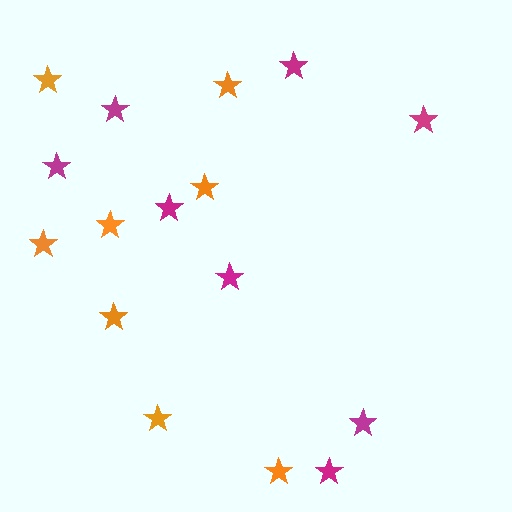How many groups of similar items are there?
There are 2 groups: one group of magenta stars (8) and one group of orange stars (8).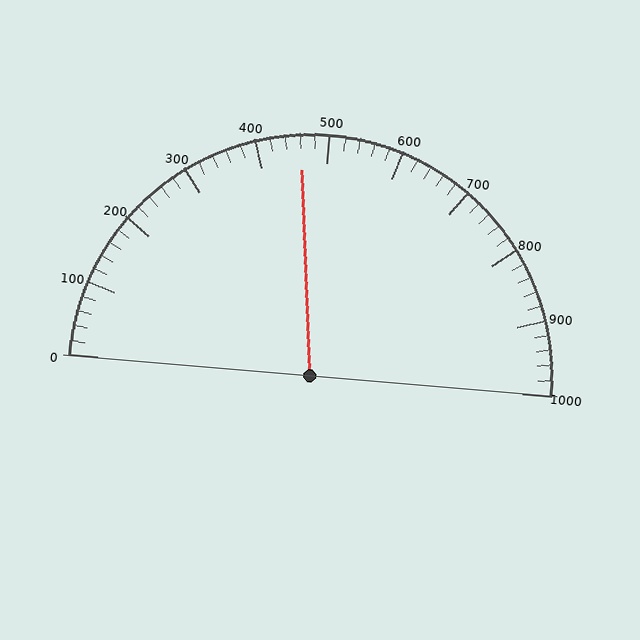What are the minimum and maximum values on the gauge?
The gauge ranges from 0 to 1000.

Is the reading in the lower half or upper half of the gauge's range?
The reading is in the lower half of the range (0 to 1000).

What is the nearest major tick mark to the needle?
The nearest major tick mark is 500.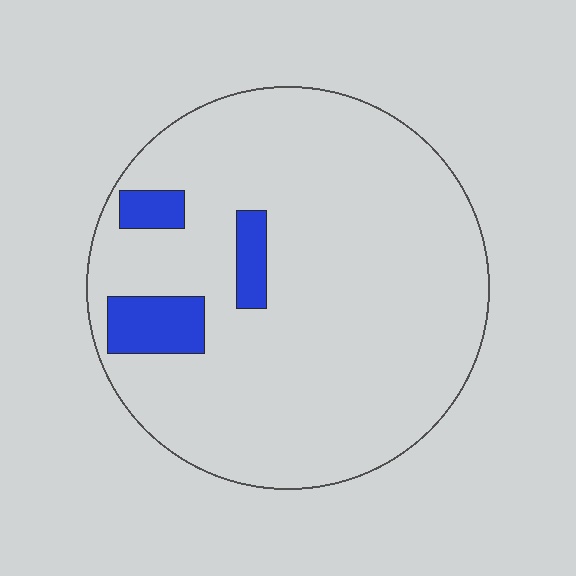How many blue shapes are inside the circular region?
3.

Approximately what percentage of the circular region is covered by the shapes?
Approximately 10%.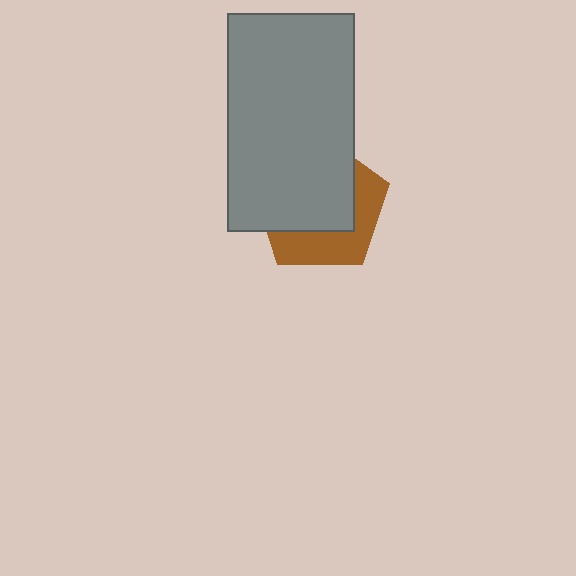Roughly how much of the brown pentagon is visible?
A small part of it is visible (roughly 39%).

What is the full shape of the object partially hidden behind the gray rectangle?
The partially hidden object is a brown pentagon.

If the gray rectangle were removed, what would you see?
You would see the complete brown pentagon.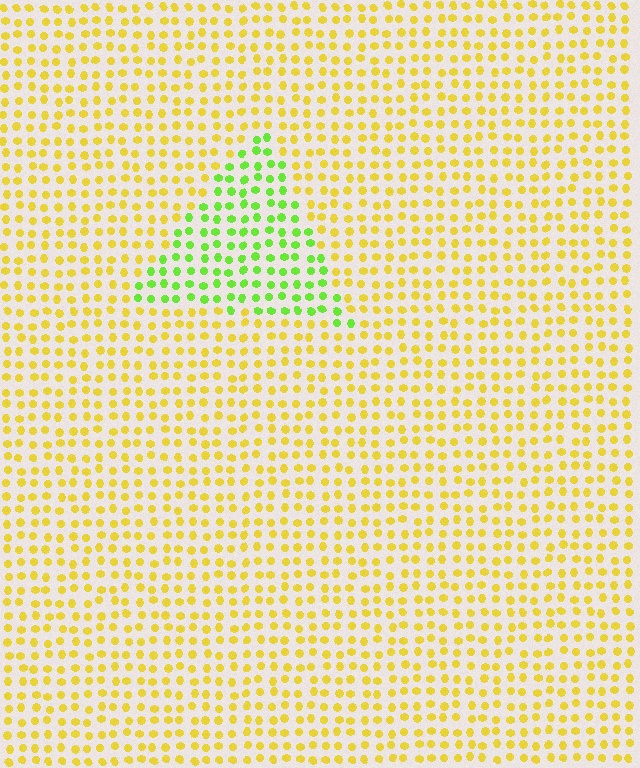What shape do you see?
I see a triangle.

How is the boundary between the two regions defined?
The boundary is defined purely by a slight shift in hue (about 50 degrees). Spacing, size, and orientation are identical on both sides.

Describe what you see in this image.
The image is filled with small yellow elements in a uniform arrangement. A triangle-shaped region is visible where the elements are tinted to a slightly different hue, forming a subtle color boundary.